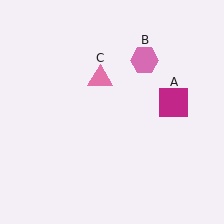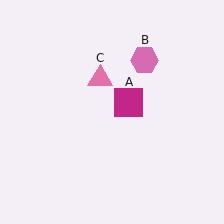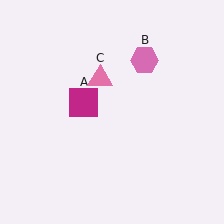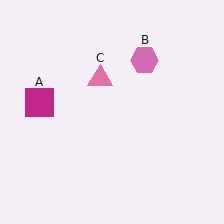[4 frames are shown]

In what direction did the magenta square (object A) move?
The magenta square (object A) moved left.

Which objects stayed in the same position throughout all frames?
Pink hexagon (object B) and pink triangle (object C) remained stationary.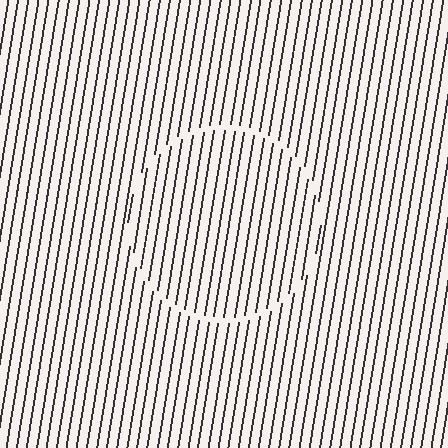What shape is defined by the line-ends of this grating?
An illusory circle. The interior of the shape contains the same grating, shifted by half a period — the contour is defined by the phase discontinuity where line-ends from the inner and outer gratings abut.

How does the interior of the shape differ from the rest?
The interior of the shape contains the same grating, shifted by half a period — the contour is defined by the phase discontinuity where line-ends from the inner and outer gratings abut.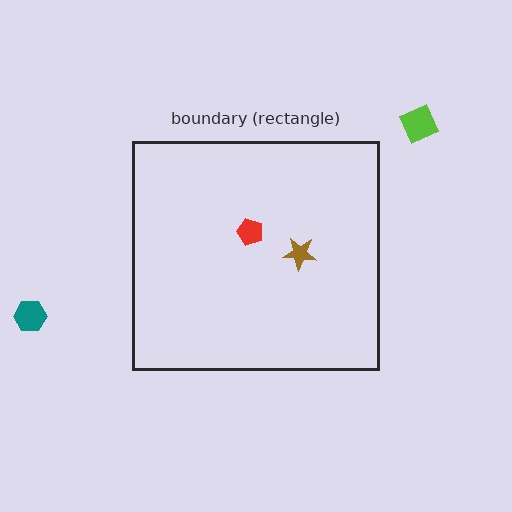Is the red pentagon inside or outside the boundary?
Inside.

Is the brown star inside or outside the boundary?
Inside.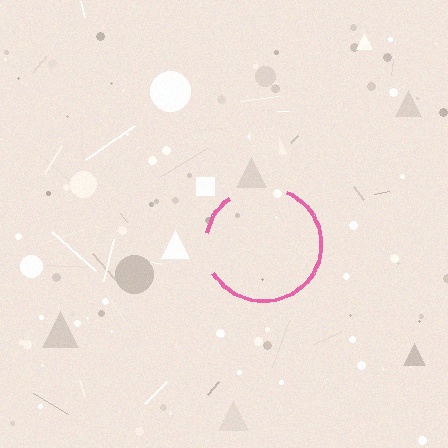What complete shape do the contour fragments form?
The contour fragments form a circle.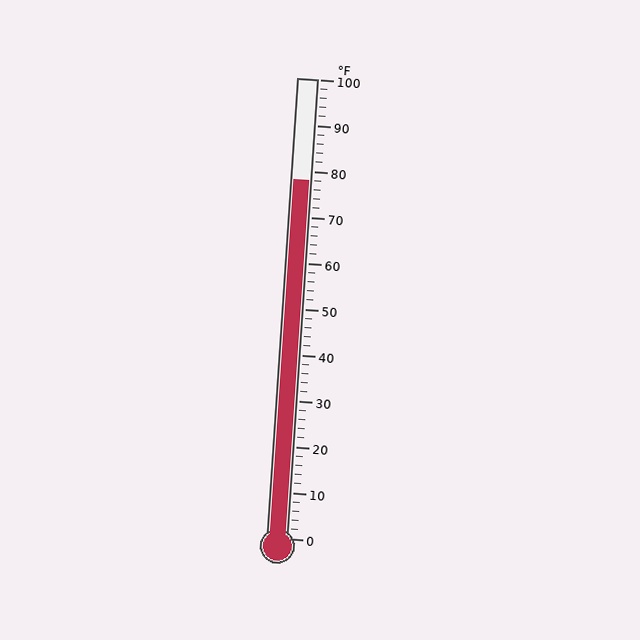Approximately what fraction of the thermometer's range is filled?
The thermometer is filled to approximately 80% of its range.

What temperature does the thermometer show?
The thermometer shows approximately 78°F.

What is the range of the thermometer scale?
The thermometer scale ranges from 0°F to 100°F.